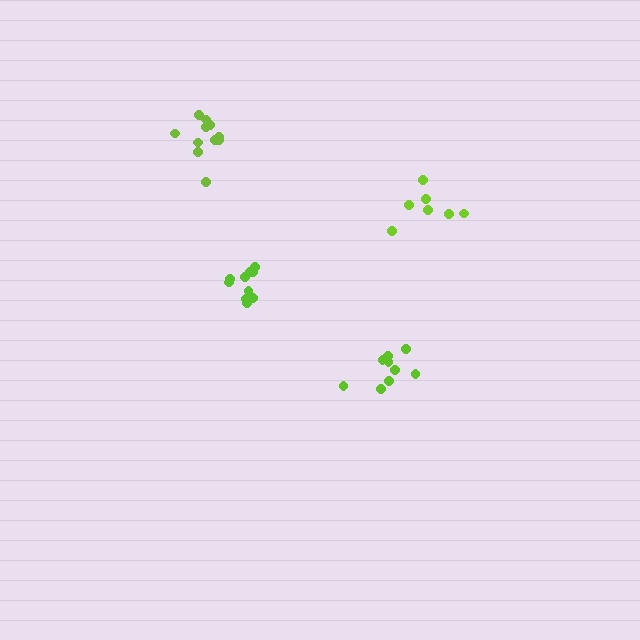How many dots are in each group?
Group 1: 9 dots, Group 2: 11 dots, Group 3: 7 dots, Group 4: 10 dots (37 total).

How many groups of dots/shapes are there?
There are 4 groups.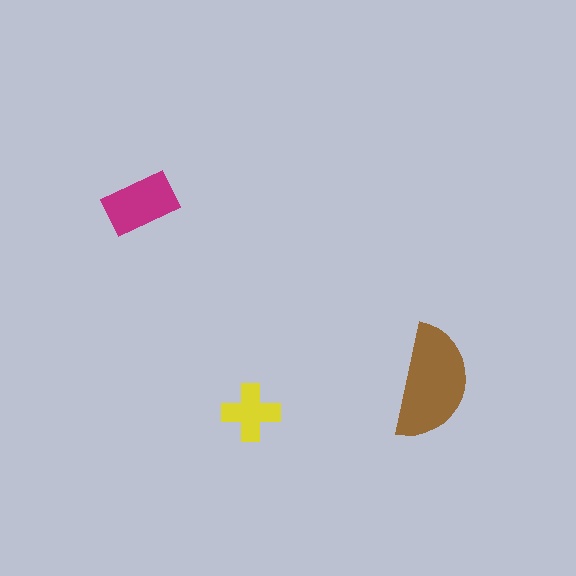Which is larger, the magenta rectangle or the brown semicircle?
The brown semicircle.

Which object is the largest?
The brown semicircle.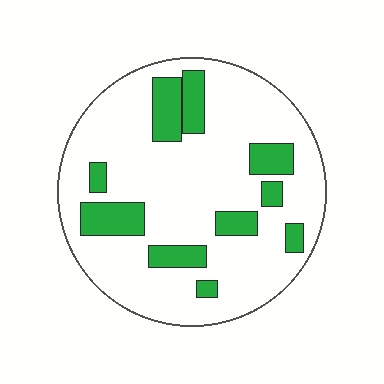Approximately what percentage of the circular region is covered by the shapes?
Approximately 20%.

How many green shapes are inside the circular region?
10.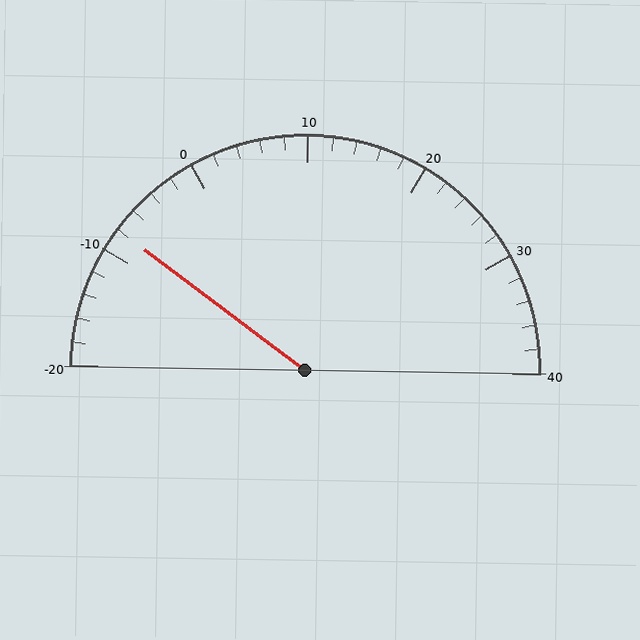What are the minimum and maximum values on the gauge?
The gauge ranges from -20 to 40.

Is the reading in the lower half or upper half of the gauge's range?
The reading is in the lower half of the range (-20 to 40).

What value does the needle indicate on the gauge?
The needle indicates approximately -8.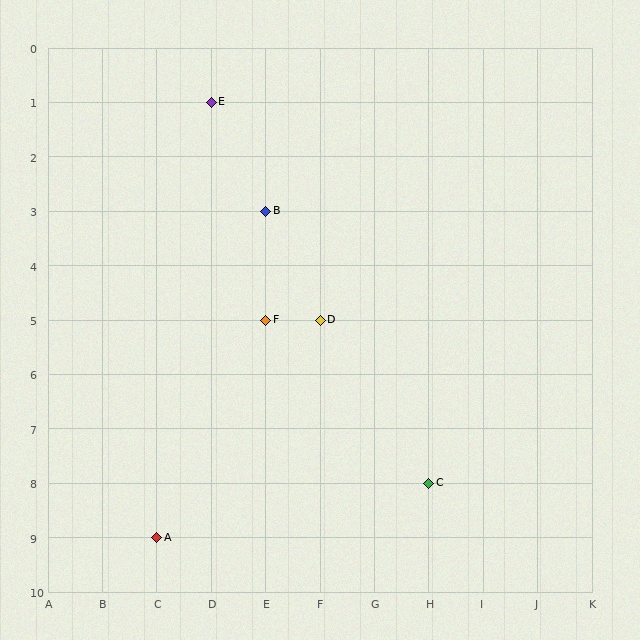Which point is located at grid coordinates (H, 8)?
Point C is at (H, 8).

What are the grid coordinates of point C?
Point C is at grid coordinates (H, 8).